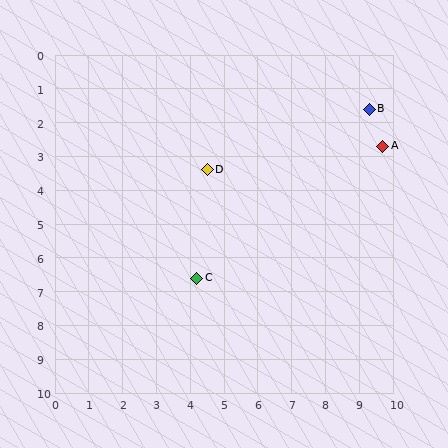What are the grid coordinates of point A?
Point A is at approximately (9.7, 2.7).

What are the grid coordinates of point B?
Point B is at approximately (9.3, 1.6).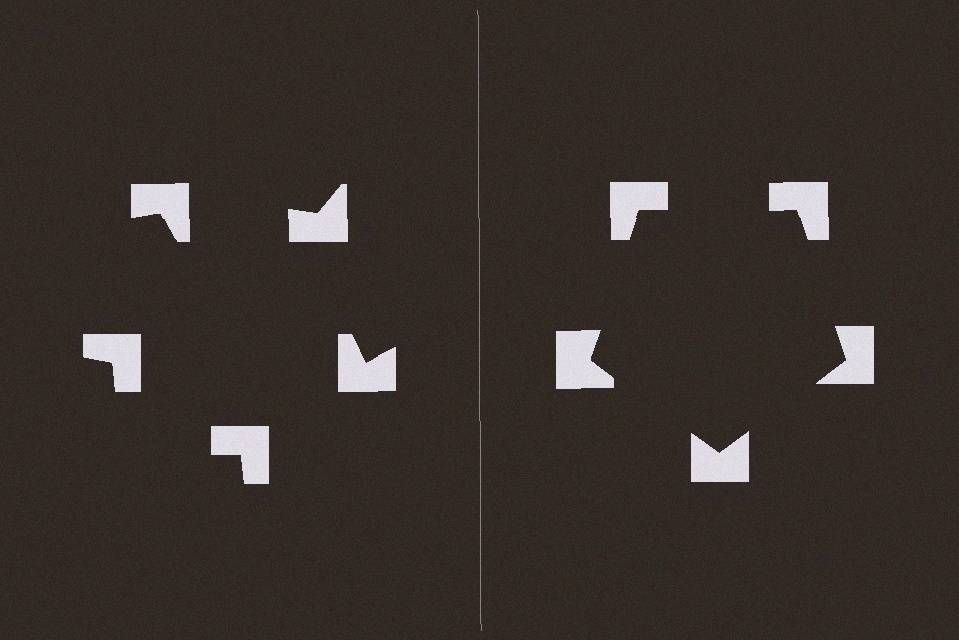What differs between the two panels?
The notched squares are positioned identically on both sides; only the wedge orientations differ. On the right they align to a pentagon; on the left they are misaligned.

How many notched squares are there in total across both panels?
10 — 5 on each side.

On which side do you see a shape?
An illusory pentagon appears on the right side. On the left side the wedge cuts are rotated, so no coherent shape forms.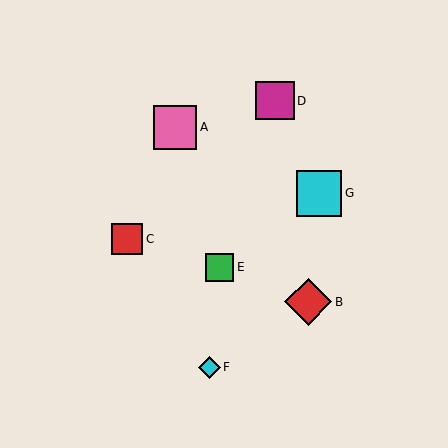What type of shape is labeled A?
Shape A is a pink square.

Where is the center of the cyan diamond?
The center of the cyan diamond is at (209, 367).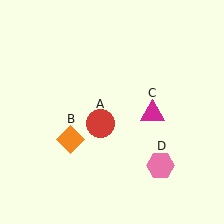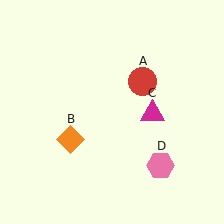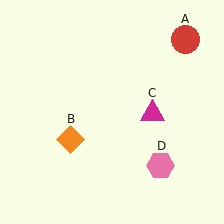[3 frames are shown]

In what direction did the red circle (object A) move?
The red circle (object A) moved up and to the right.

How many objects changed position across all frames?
1 object changed position: red circle (object A).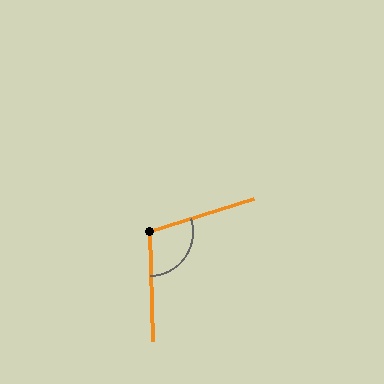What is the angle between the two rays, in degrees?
Approximately 106 degrees.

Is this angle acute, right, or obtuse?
It is obtuse.